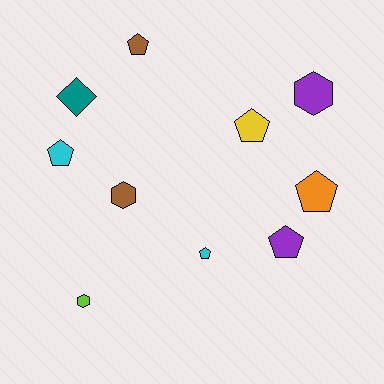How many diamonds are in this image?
There is 1 diamond.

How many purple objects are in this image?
There are 2 purple objects.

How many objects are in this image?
There are 10 objects.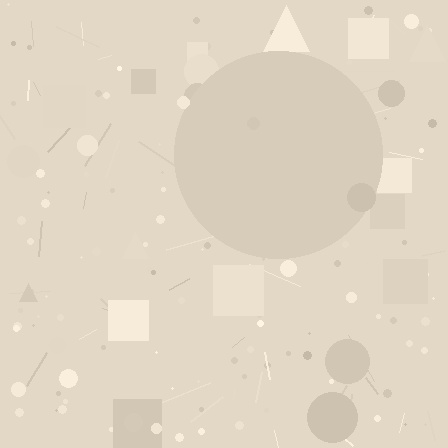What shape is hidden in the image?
A circle is hidden in the image.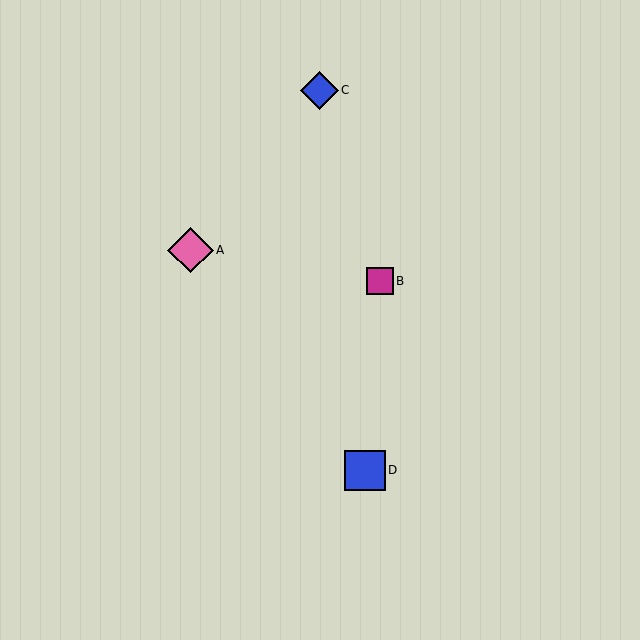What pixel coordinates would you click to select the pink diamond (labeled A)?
Click at (191, 250) to select the pink diamond A.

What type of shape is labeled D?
Shape D is a blue square.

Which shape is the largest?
The pink diamond (labeled A) is the largest.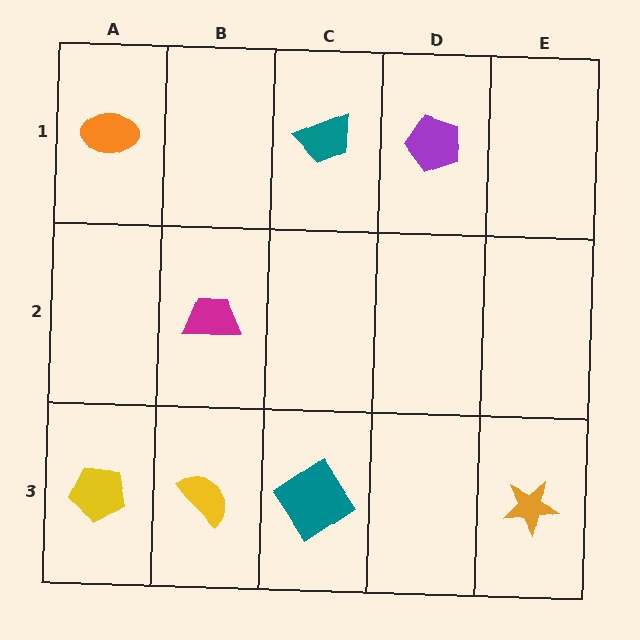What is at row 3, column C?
A teal diamond.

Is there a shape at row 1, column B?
No, that cell is empty.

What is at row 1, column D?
A purple pentagon.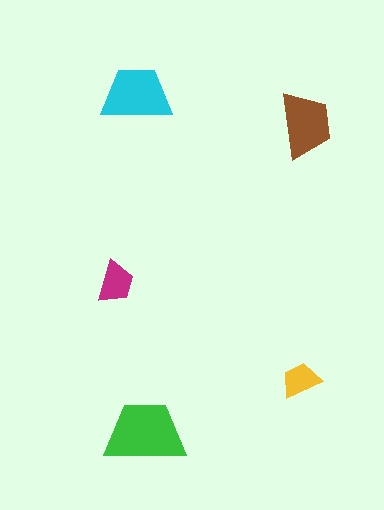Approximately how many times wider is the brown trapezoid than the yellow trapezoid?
About 1.5 times wider.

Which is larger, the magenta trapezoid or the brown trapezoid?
The brown one.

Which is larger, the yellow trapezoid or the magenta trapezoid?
The magenta one.